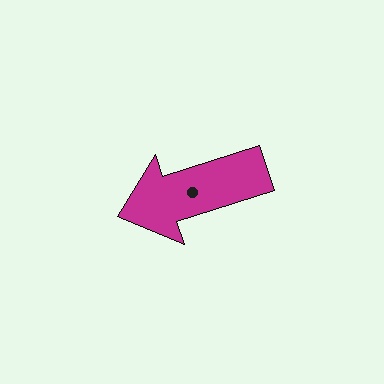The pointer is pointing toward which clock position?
Roughly 8 o'clock.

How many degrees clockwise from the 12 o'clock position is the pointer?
Approximately 252 degrees.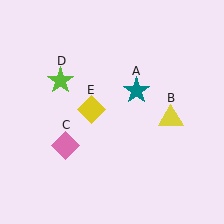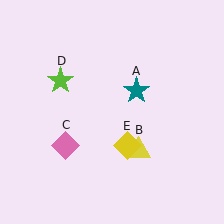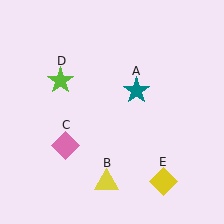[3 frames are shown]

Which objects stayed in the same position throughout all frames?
Teal star (object A) and pink diamond (object C) and lime star (object D) remained stationary.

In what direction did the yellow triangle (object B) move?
The yellow triangle (object B) moved down and to the left.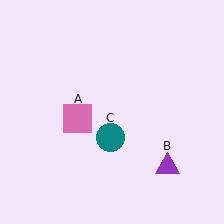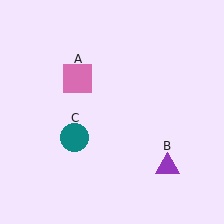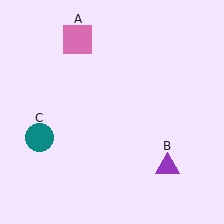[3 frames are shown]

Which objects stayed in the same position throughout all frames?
Purple triangle (object B) remained stationary.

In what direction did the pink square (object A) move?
The pink square (object A) moved up.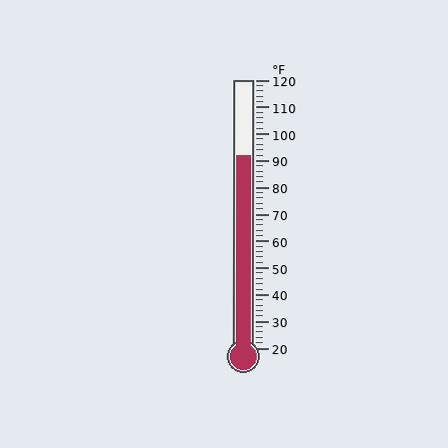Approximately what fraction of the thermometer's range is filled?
The thermometer is filled to approximately 70% of its range.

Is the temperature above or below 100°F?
The temperature is below 100°F.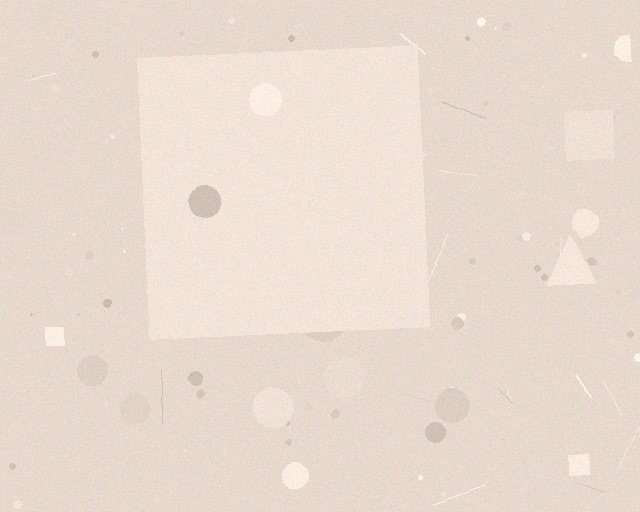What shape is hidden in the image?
A square is hidden in the image.